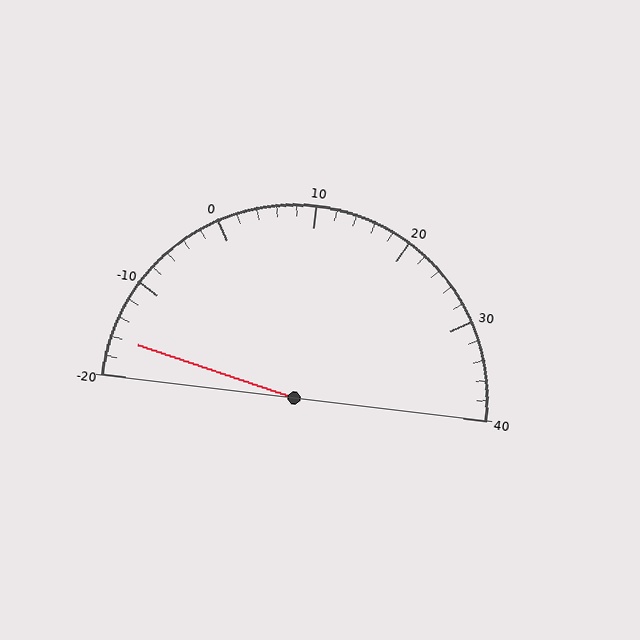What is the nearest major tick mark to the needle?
The nearest major tick mark is -20.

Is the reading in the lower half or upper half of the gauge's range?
The reading is in the lower half of the range (-20 to 40).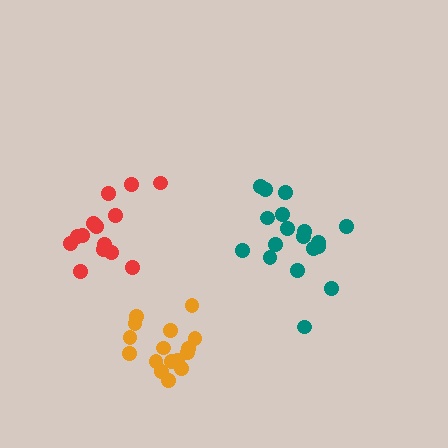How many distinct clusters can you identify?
There are 3 distinct clusters.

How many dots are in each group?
Group 1: 18 dots, Group 2: 16 dots, Group 3: 14 dots (48 total).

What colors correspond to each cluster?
The clusters are colored: teal, orange, red.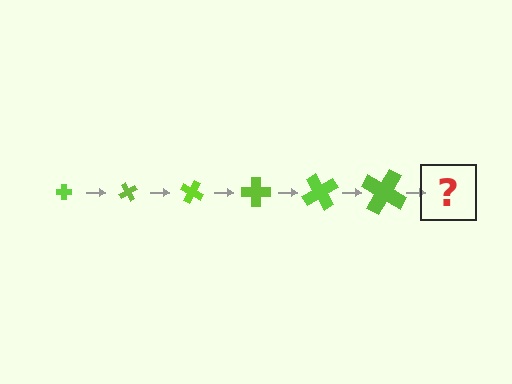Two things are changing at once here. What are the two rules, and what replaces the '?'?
The two rules are that the cross grows larger each step and it rotates 60 degrees each step. The '?' should be a cross, larger than the previous one and rotated 360 degrees from the start.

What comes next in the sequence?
The next element should be a cross, larger than the previous one and rotated 360 degrees from the start.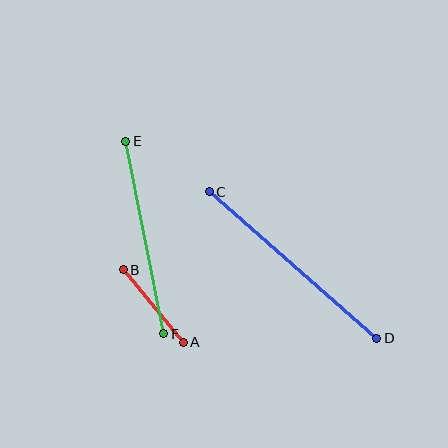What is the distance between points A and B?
The distance is approximately 94 pixels.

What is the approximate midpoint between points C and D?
The midpoint is at approximately (293, 265) pixels.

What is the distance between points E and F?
The distance is approximately 196 pixels.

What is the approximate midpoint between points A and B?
The midpoint is at approximately (153, 306) pixels.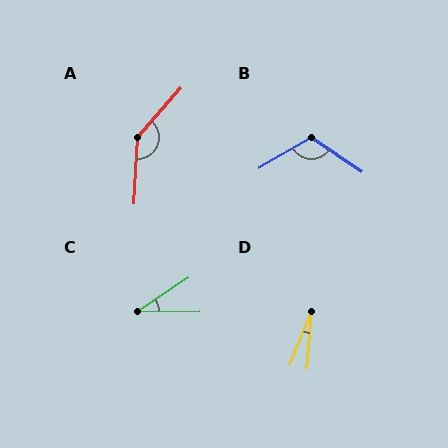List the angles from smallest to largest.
D (17°), C (33°), B (116°), A (142°).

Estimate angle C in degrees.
Approximately 33 degrees.